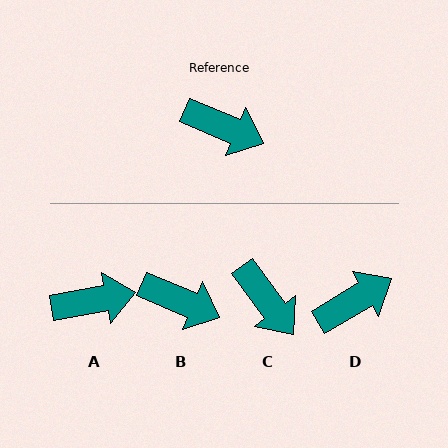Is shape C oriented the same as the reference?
No, it is off by about 30 degrees.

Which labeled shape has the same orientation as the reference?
B.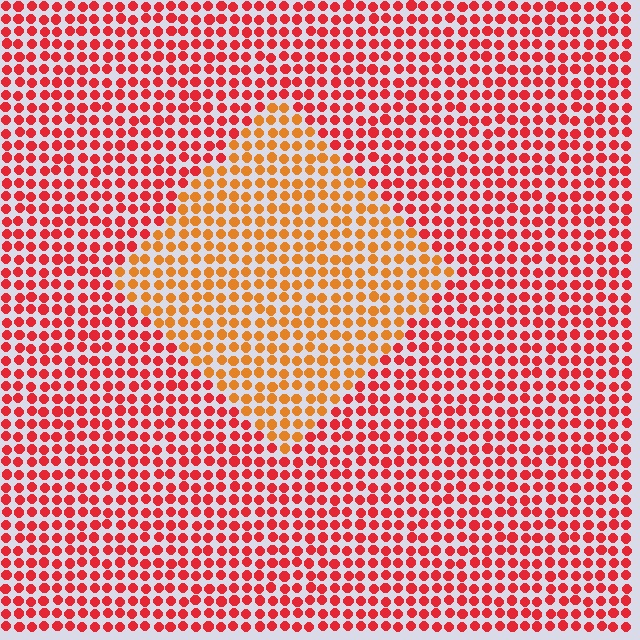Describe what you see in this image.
The image is filled with small red elements in a uniform arrangement. A diamond-shaped region is visible where the elements are tinted to a slightly different hue, forming a subtle color boundary.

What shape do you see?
I see a diamond.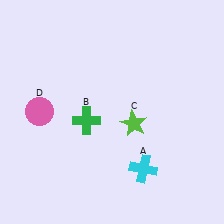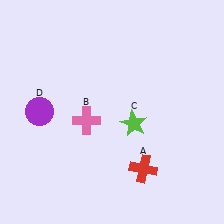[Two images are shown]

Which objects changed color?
A changed from cyan to red. B changed from green to pink. D changed from pink to purple.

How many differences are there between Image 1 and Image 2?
There are 3 differences between the two images.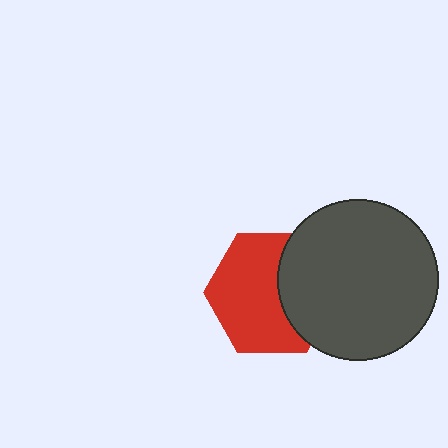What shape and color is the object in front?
The object in front is a dark gray circle.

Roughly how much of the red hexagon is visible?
About half of it is visible (roughly 64%).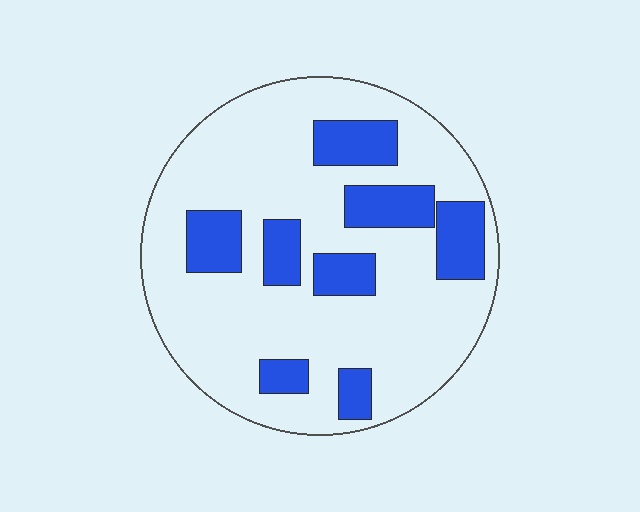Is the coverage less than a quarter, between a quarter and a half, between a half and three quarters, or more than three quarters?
Less than a quarter.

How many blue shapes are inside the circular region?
8.